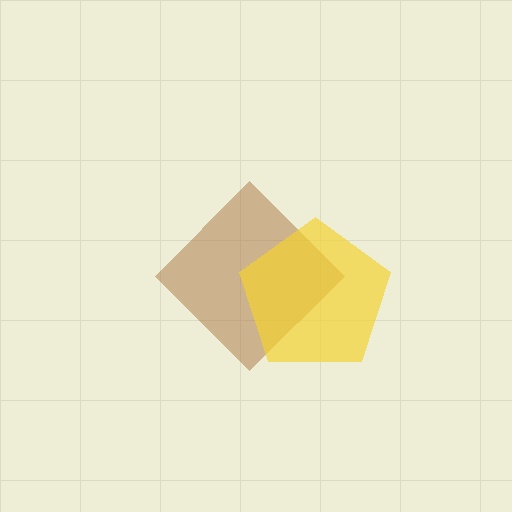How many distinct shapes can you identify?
There are 2 distinct shapes: a brown diamond, a yellow pentagon.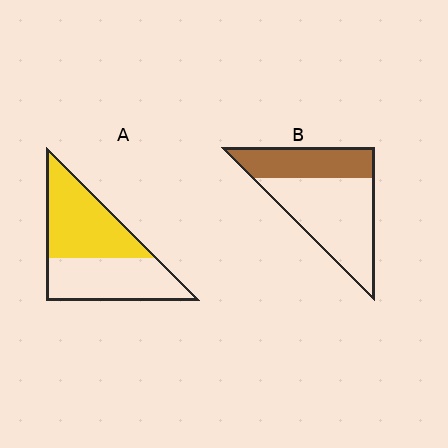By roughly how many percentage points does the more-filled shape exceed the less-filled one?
By roughly 15 percentage points (A over B).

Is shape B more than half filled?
No.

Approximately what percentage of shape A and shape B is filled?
A is approximately 50% and B is approximately 35%.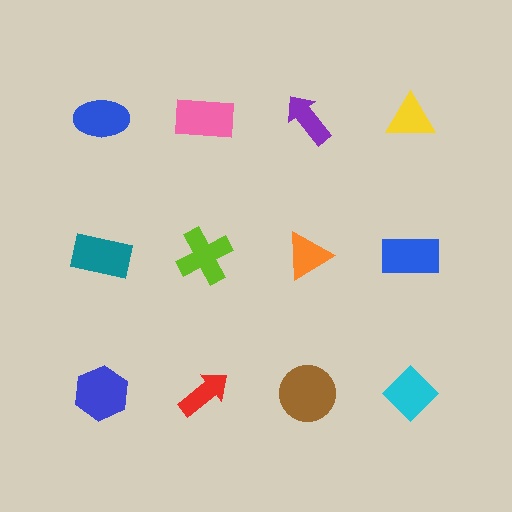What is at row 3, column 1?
A blue hexagon.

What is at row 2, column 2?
A lime cross.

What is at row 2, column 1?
A teal rectangle.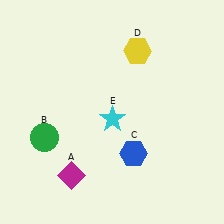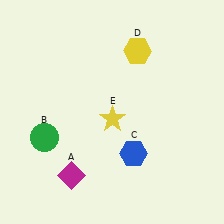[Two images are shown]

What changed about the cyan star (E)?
In Image 1, E is cyan. In Image 2, it changed to yellow.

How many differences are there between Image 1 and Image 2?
There is 1 difference between the two images.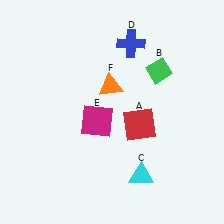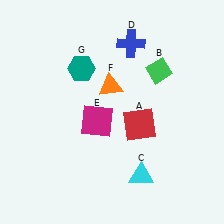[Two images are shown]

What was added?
A teal hexagon (G) was added in Image 2.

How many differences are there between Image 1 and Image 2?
There is 1 difference between the two images.